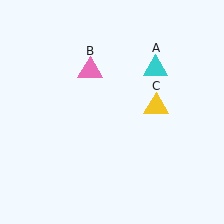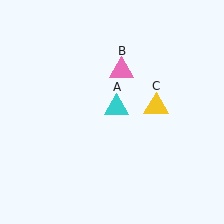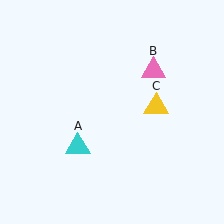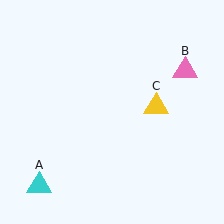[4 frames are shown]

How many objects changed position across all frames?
2 objects changed position: cyan triangle (object A), pink triangle (object B).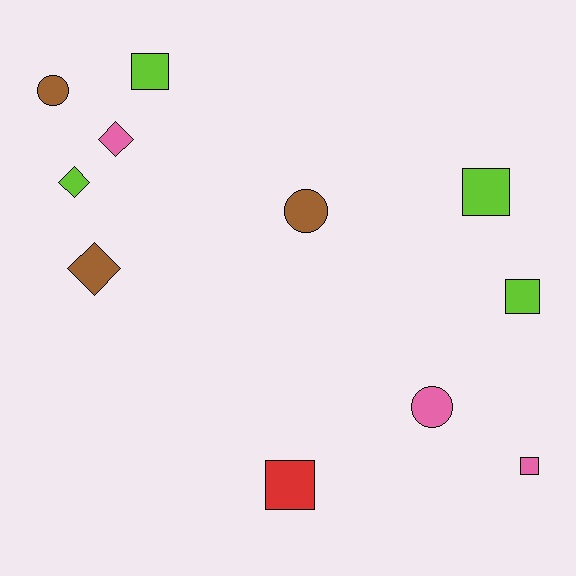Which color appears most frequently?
Lime, with 4 objects.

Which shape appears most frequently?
Square, with 5 objects.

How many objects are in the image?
There are 11 objects.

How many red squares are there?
There is 1 red square.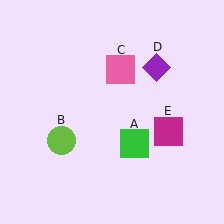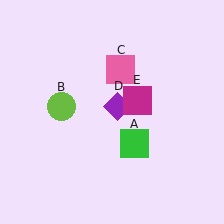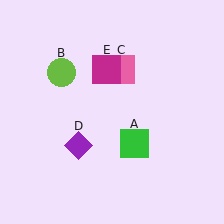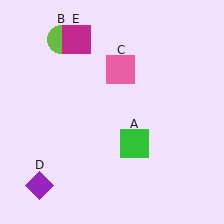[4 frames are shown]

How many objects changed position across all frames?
3 objects changed position: lime circle (object B), purple diamond (object D), magenta square (object E).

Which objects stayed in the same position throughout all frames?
Green square (object A) and pink square (object C) remained stationary.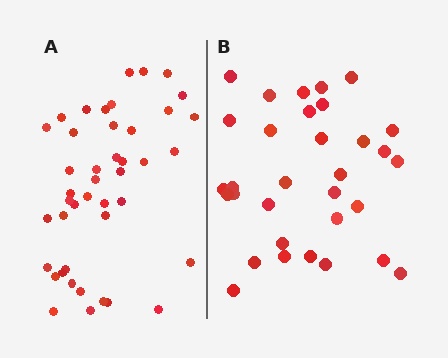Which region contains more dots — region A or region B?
Region A (the left region) has more dots.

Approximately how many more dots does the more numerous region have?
Region A has roughly 12 or so more dots than region B.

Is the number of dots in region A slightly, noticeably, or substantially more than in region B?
Region A has noticeably more, but not dramatically so. The ratio is roughly 1.3 to 1.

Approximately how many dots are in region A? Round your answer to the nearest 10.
About 40 dots. (The exact count is 43, which rounds to 40.)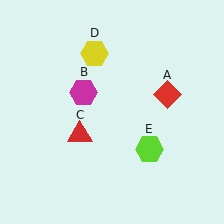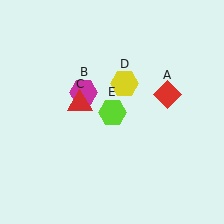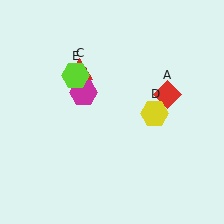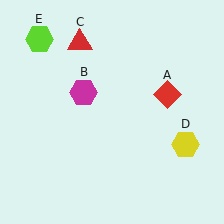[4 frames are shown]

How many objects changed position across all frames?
3 objects changed position: red triangle (object C), yellow hexagon (object D), lime hexagon (object E).